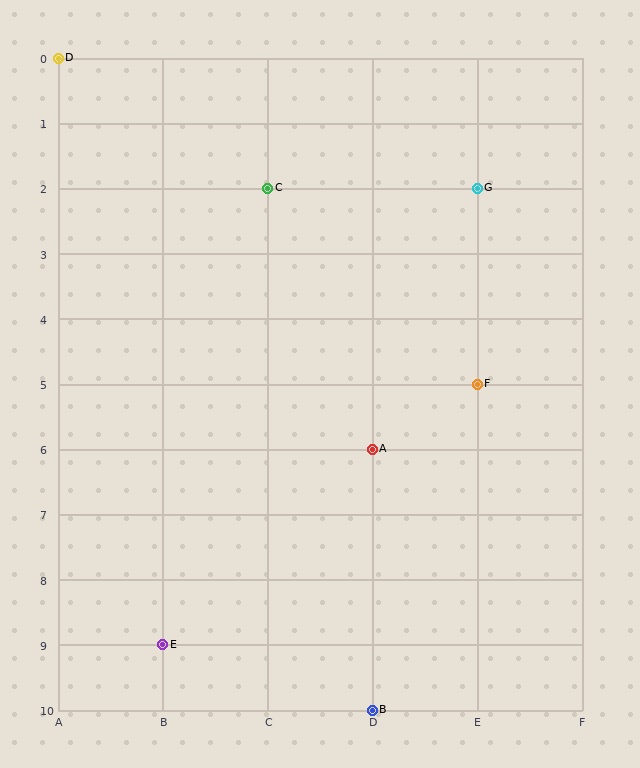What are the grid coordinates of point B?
Point B is at grid coordinates (D, 10).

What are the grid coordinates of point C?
Point C is at grid coordinates (C, 2).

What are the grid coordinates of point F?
Point F is at grid coordinates (E, 5).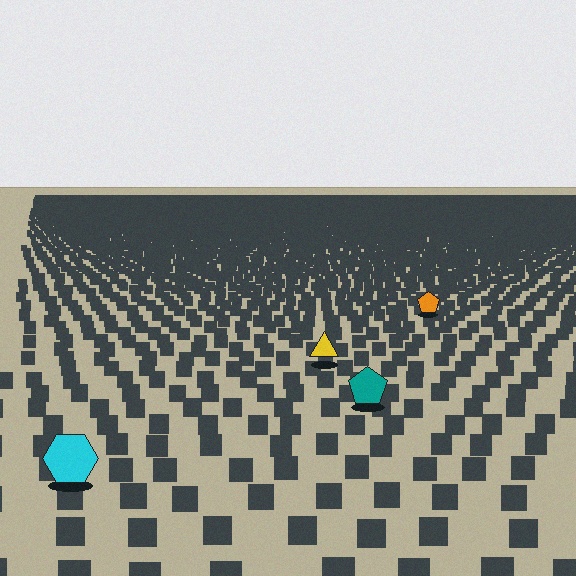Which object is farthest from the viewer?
The orange pentagon is farthest from the viewer. It appears smaller and the ground texture around it is denser.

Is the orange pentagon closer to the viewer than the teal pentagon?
No. The teal pentagon is closer — you can tell from the texture gradient: the ground texture is coarser near it.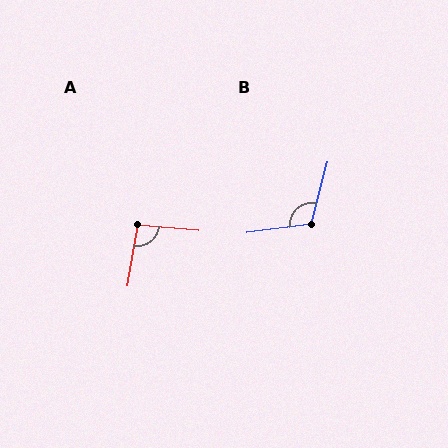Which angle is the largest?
B, at approximately 113 degrees.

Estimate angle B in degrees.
Approximately 113 degrees.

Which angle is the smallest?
A, at approximately 95 degrees.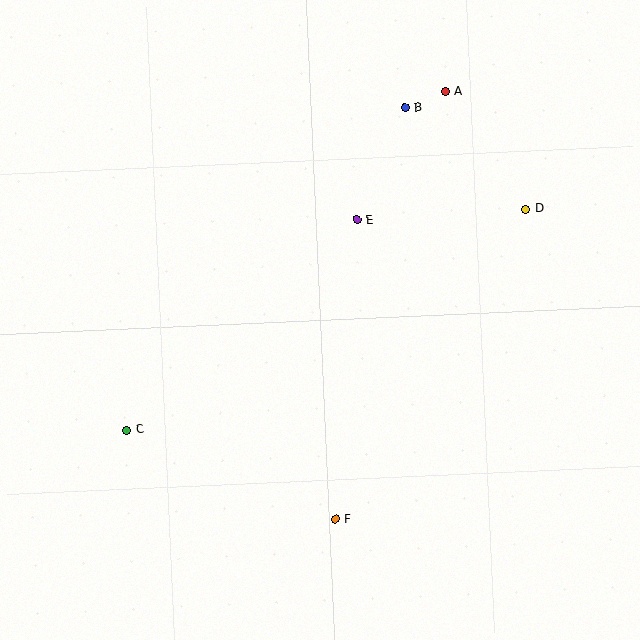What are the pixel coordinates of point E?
Point E is at (357, 220).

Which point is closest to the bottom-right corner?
Point F is closest to the bottom-right corner.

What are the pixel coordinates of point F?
Point F is at (335, 519).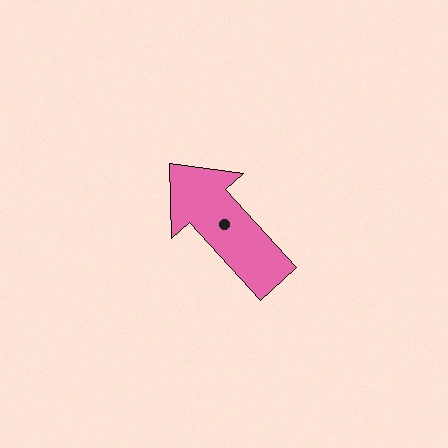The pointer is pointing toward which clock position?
Roughly 11 o'clock.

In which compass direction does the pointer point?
Northwest.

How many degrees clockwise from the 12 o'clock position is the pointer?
Approximately 318 degrees.